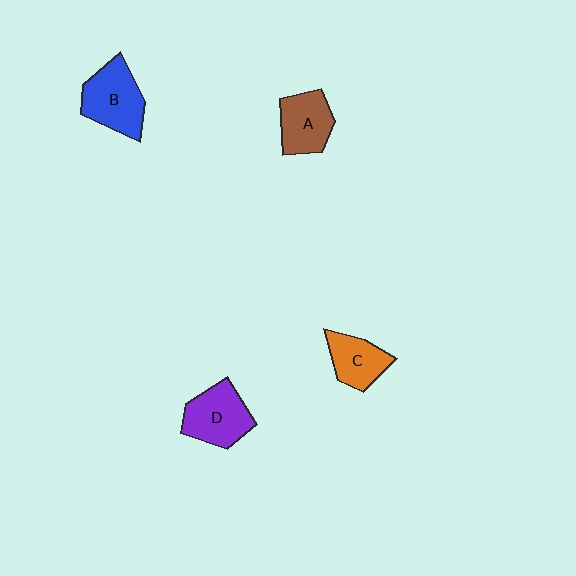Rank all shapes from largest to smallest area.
From largest to smallest: B (blue), D (purple), A (brown), C (orange).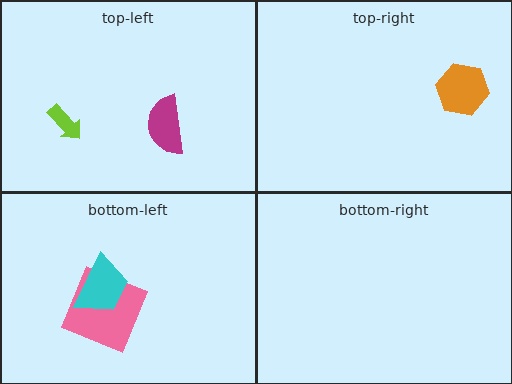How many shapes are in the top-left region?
2.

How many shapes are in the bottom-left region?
2.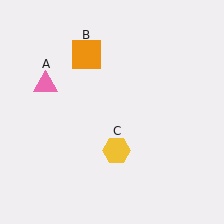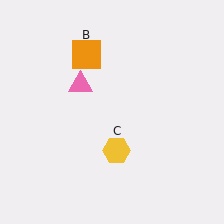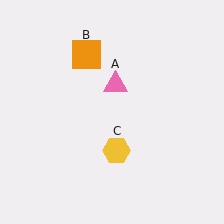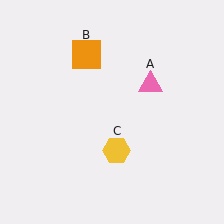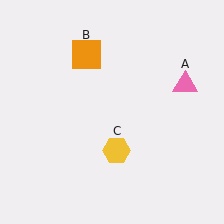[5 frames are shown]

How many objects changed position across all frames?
1 object changed position: pink triangle (object A).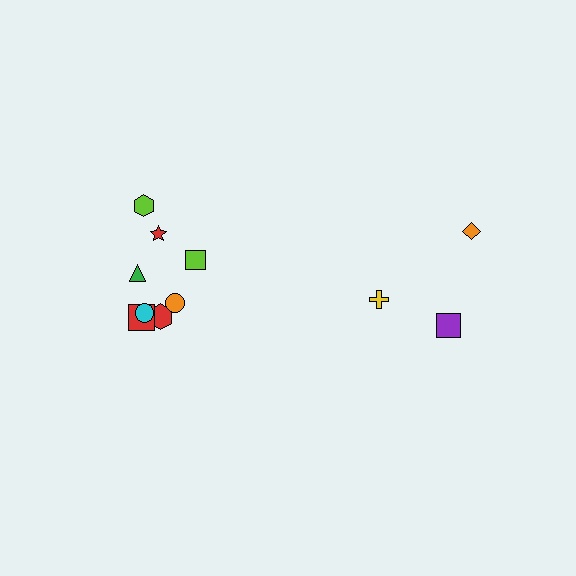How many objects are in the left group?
There are 8 objects.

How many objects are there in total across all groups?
There are 11 objects.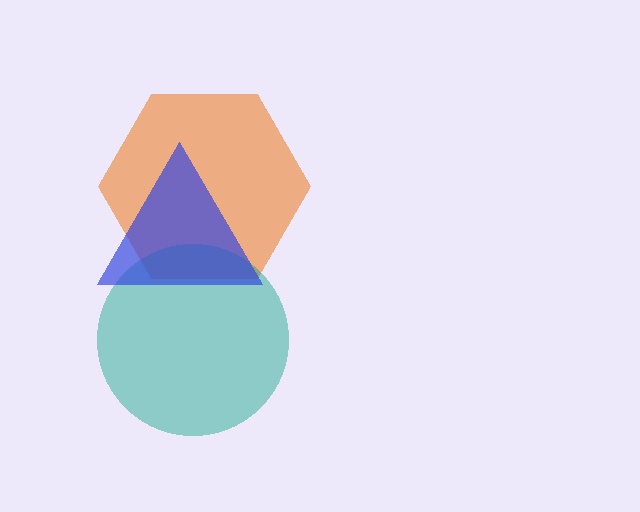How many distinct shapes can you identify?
There are 3 distinct shapes: an orange hexagon, a teal circle, a blue triangle.